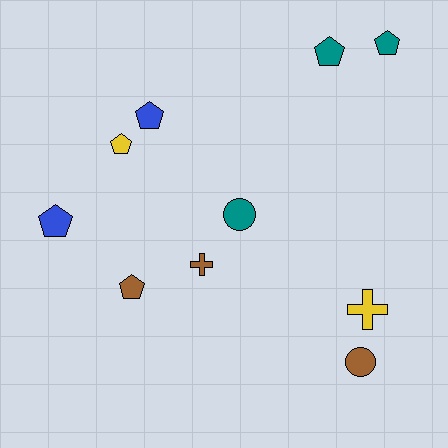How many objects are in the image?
There are 10 objects.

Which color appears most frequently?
Brown, with 3 objects.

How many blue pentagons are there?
There are 2 blue pentagons.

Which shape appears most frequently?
Pentagon, with 6 objects.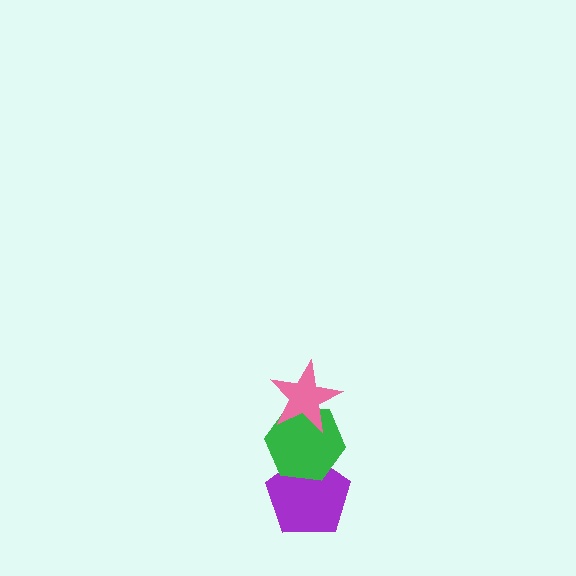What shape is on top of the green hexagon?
The pink star is on top of the green hexagon.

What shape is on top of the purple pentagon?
The green hexagon is on top of the purple pentagon.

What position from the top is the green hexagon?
The green hexagon is 2nd from the top.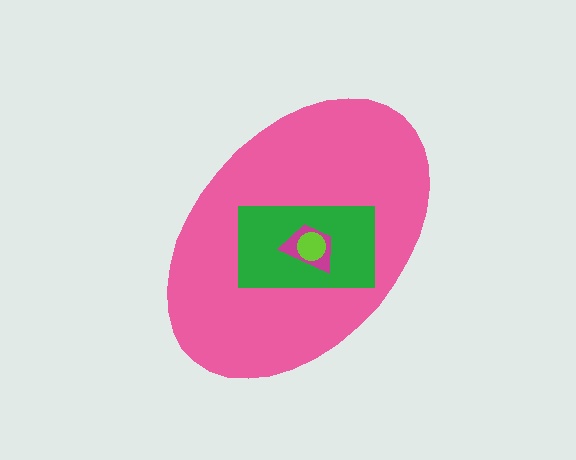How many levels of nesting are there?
4.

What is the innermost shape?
The lime circle.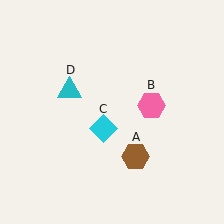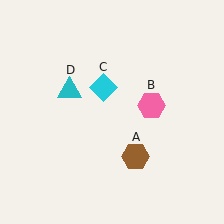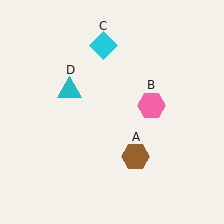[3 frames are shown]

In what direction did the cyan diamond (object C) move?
The cyan diamond (object C) moved up.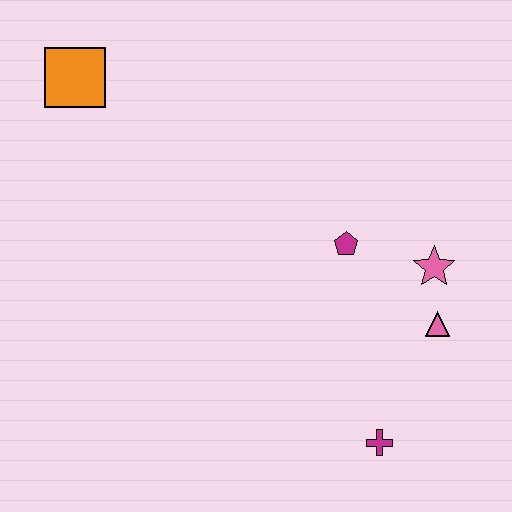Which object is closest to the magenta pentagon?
The pink star is closest to the magenta pentagon.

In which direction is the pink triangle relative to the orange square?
The pink triangle is to the right of the orange square.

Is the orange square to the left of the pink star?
Yes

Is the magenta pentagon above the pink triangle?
Yes